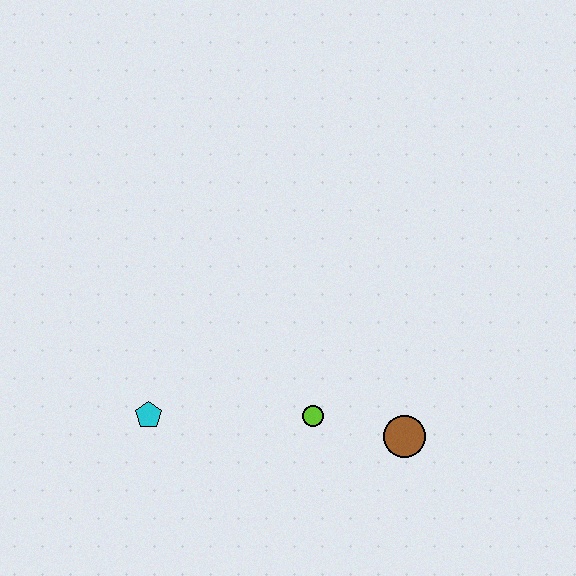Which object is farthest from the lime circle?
The cyan pentagon is farthest from the lime circle.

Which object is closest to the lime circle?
The brown circle is closest to the lime circle.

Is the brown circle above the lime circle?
No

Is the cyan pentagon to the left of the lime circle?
Yes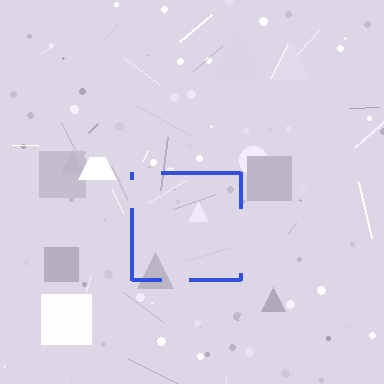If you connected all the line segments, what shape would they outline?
They would outline a square.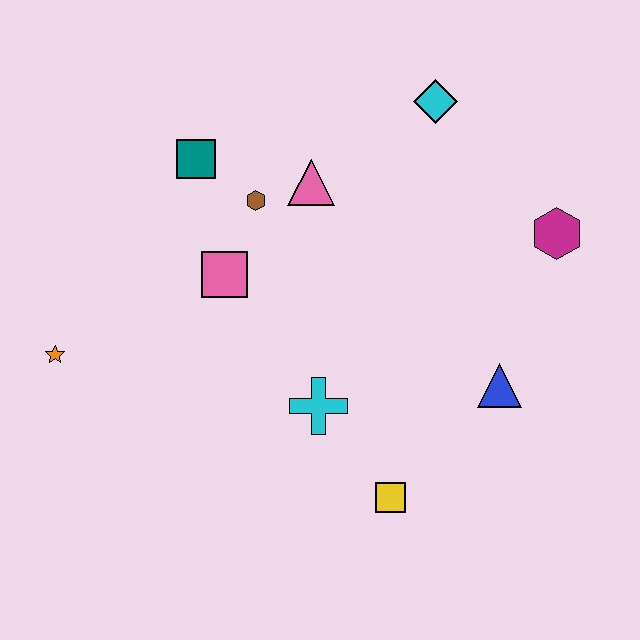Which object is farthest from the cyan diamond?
The orange star is farthest from the cyan diamond.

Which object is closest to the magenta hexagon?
The blue triangle is closest to the magenta hexagon.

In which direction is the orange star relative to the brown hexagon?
The orange star is to the left of the brown hexagon.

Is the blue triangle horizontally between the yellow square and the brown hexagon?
No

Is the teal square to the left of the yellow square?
Yes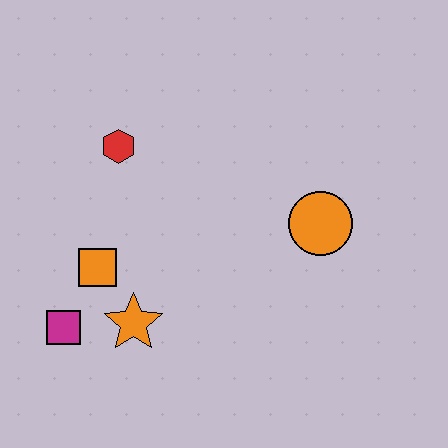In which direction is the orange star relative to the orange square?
The orange star is below the orange square.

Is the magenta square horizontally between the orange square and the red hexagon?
No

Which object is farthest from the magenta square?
The orange circle is farthest from the magenta square.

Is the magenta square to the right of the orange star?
No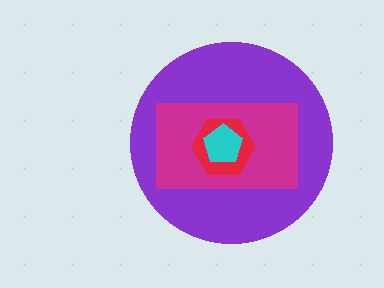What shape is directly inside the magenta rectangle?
The red hexagon.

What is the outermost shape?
The purple circle.